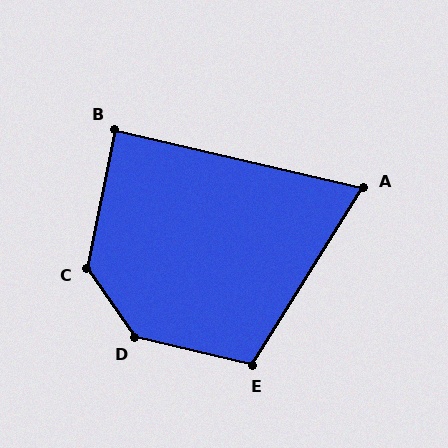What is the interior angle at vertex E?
Approximately 109 degrees (obtuse).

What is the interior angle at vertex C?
Approximately 134 degrees (obtuse).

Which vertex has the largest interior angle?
D, at approximately 138 degrees.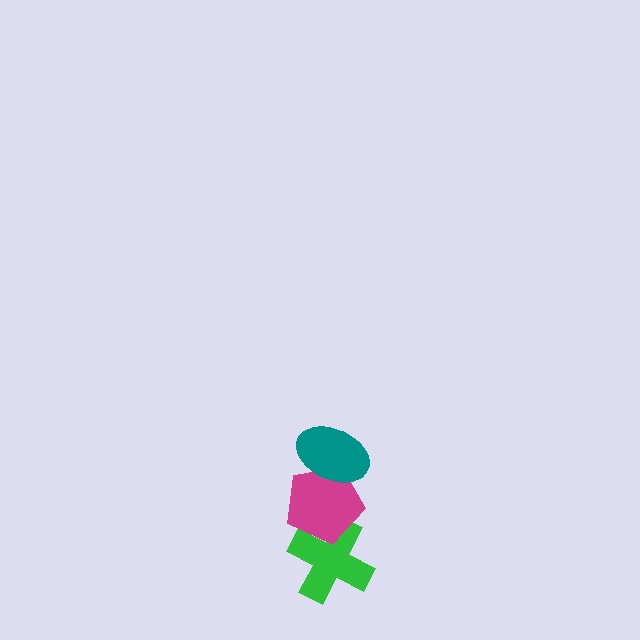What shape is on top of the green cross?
The magenta pentagon is on top of the green cross.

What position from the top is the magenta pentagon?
The magenta pentagon is 2nd from the top.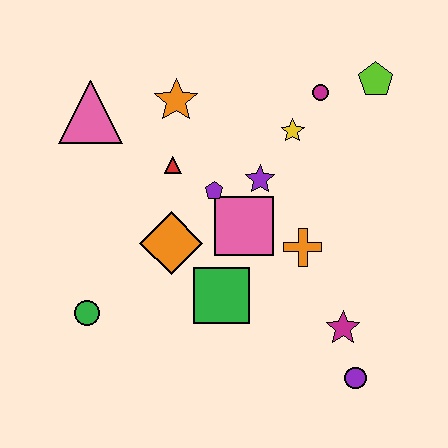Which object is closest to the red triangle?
The purple pentagon is closest to the red triangle.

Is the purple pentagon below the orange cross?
No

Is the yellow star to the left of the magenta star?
Yes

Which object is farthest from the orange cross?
The pink triangle is farthest from the orange cross.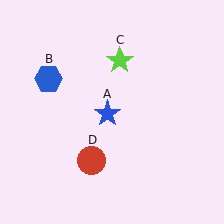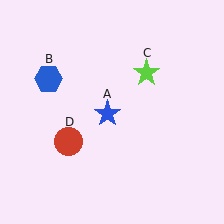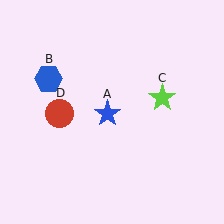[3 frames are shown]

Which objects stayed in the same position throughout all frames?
Blue star (object A) and blue hexagon (object B) remained stationary.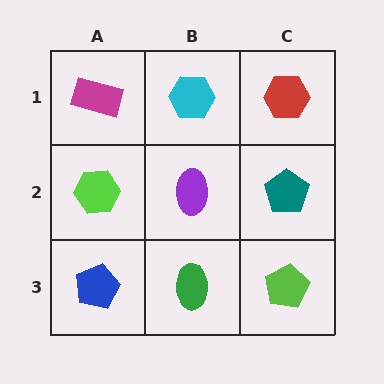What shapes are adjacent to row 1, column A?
A lime hexagon (row 2, column A), a cyan hexagon (row 1, column B).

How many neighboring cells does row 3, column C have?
2.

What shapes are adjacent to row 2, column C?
A red hexagon (row 1, column C), a lime pentagon (row 3, column C), a purple ellipse (row 2, column B).